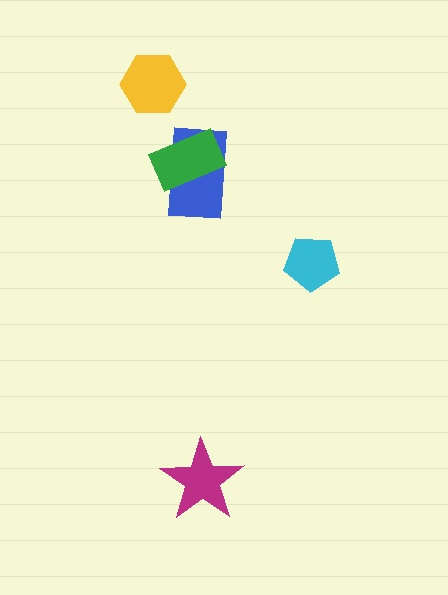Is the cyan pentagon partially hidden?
No, no other shape covers it.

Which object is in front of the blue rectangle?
The green rectangle is in front of the blue rectangle.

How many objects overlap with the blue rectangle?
1 object overlaps with the blue rectangle.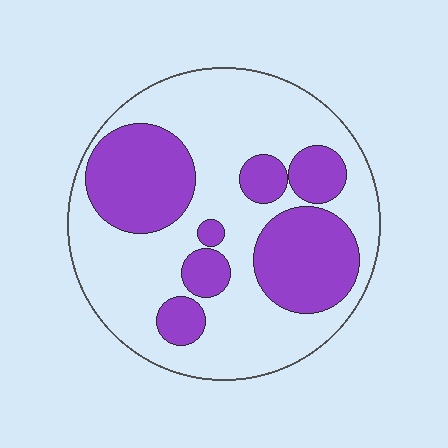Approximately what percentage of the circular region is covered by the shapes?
Approximately 35%.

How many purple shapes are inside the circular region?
7.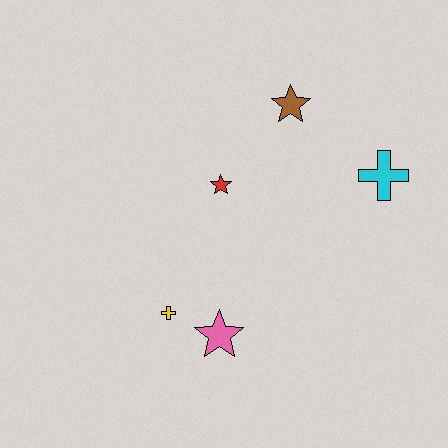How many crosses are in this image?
There are 2 crosses.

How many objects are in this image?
There are 5 objects.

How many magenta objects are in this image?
There are no magenta objects.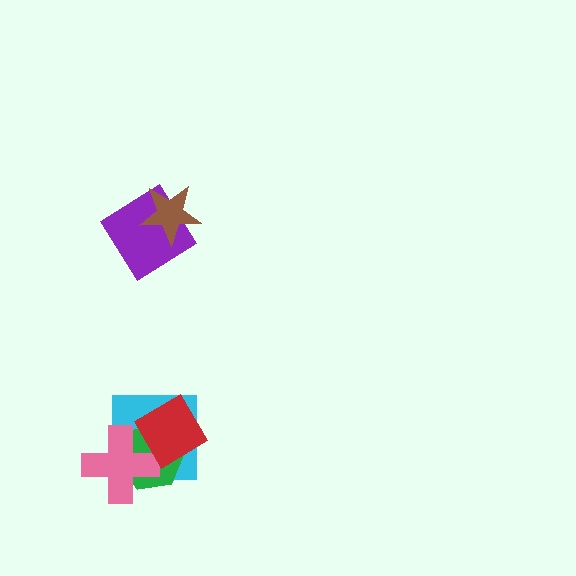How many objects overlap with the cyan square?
3 objects overlap with the cyan square.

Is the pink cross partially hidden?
Yes, it is partially covered by another shape.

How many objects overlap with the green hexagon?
3 objects overlap with the green hexagon.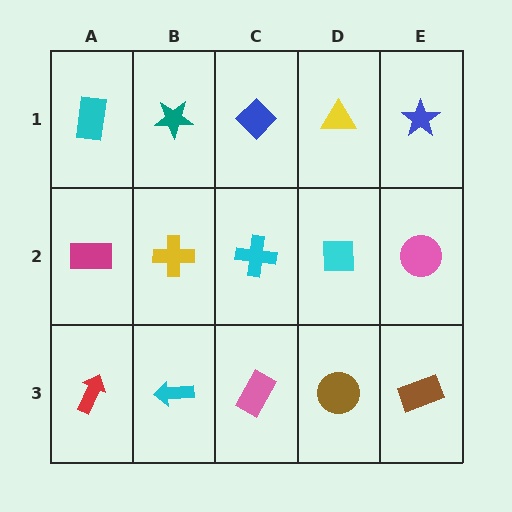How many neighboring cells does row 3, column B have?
3.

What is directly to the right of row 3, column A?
A cyan arrow.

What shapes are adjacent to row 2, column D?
A yellow triangle (row 1, column D), a brown circle (row 3, column D), a cyan cross (row 2, column C), a pink circle (row 2, column E).